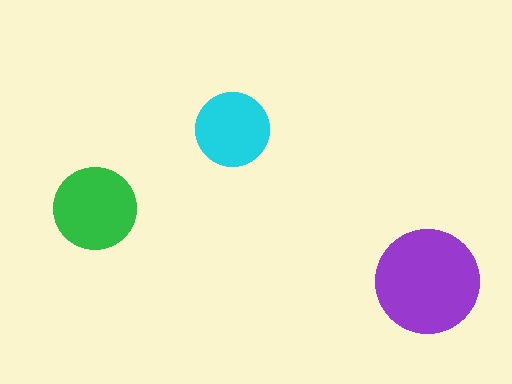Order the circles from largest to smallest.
the purple one, the green one, the cyan one.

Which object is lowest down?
The purple circle is bottommost.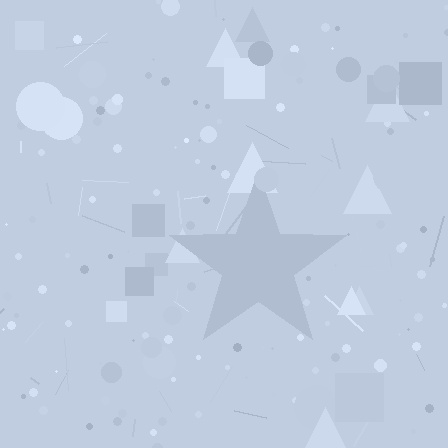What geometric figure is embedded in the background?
A star is embedded in the background.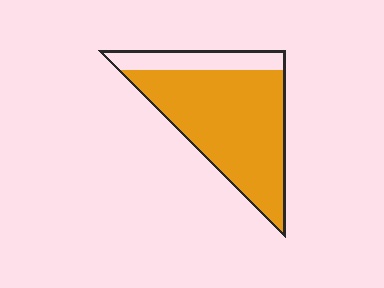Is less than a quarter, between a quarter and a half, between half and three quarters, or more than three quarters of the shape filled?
More than three quarters.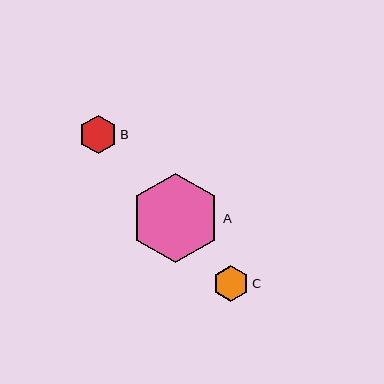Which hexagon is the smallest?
Hexagon C is the smallest with a size of approximately 36 pixels.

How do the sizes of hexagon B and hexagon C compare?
Hexagon B and hexagon C are approximately the same size.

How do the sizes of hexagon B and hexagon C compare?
Hexagon B and hexagon C are approximately the same size.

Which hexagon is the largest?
Hexagon A is the largest with a size of approximately 90 pixels.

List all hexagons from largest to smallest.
From largest to smallest: A, B, C.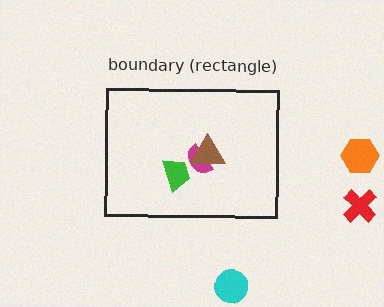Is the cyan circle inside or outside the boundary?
Outside.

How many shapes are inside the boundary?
3 inside, 3 outside.